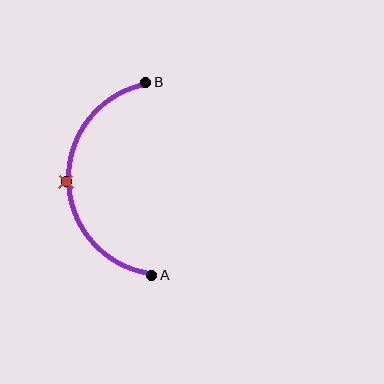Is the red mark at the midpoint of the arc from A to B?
Yes. The red mark lies on the arc at equal arc-length from both A and B — it is the arc midpoint.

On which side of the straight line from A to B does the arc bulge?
The arc bulges to the left of the straight line connecting A and B.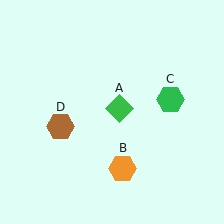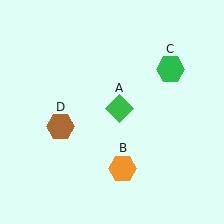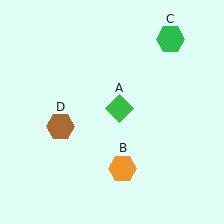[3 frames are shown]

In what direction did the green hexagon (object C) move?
The green hexagon (object C) moved up.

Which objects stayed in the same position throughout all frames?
Green diamond (object A) and orange hexagon (object B) and brown hexagon (object D) remained stationary.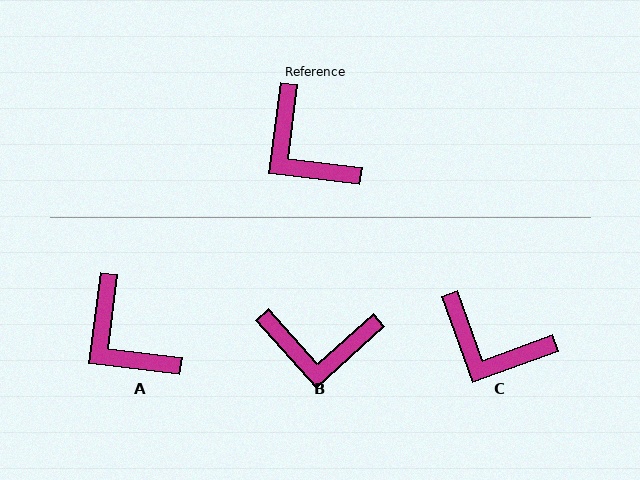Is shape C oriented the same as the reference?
No, it is off by about 27 degrees.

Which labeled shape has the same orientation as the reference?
A.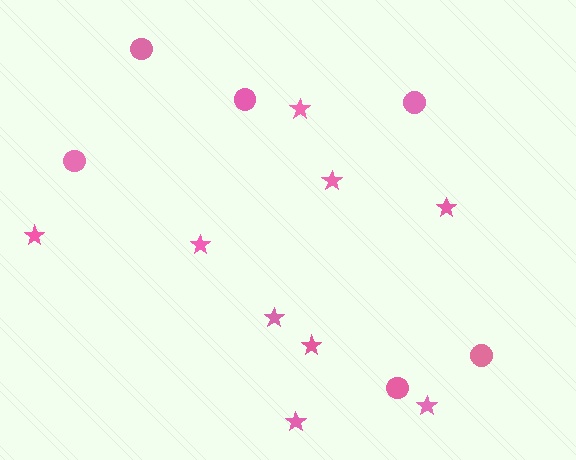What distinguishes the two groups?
There are 2 groups: one group of stars (9) and one group of circles (6).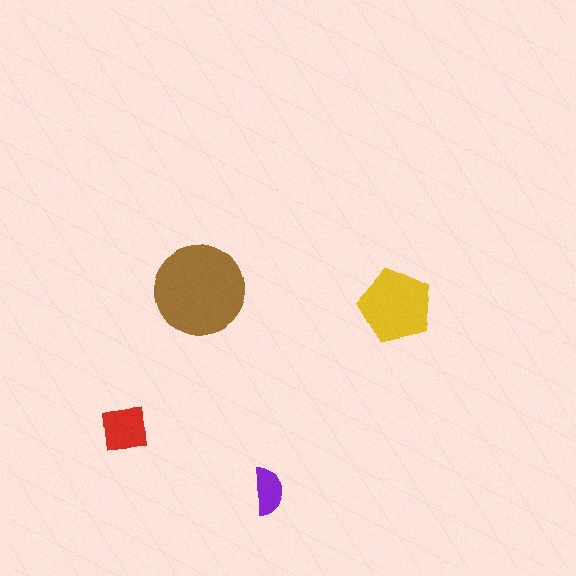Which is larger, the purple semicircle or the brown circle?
The brown circle.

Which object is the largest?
The brown circle.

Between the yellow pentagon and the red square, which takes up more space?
The yellow pentagon.